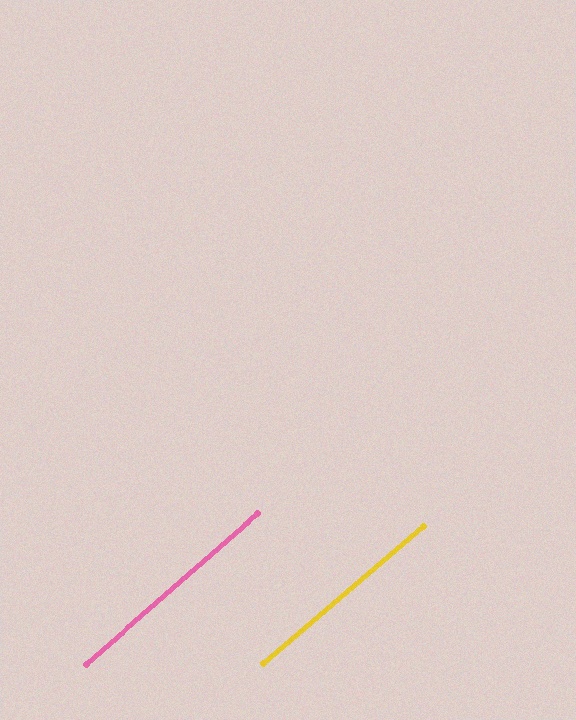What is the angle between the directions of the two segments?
Approximately 0 degrees.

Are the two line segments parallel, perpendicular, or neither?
Parallel — their directions differ by only 0.3°.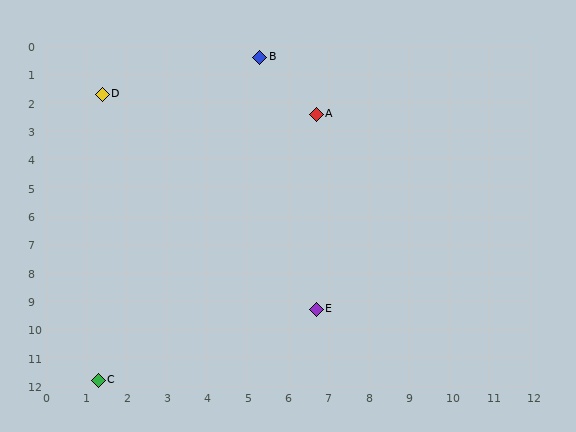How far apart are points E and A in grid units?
Points E and A are about 6.9 grid units apart.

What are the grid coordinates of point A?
Point A is at approximately (6.7, 2.4).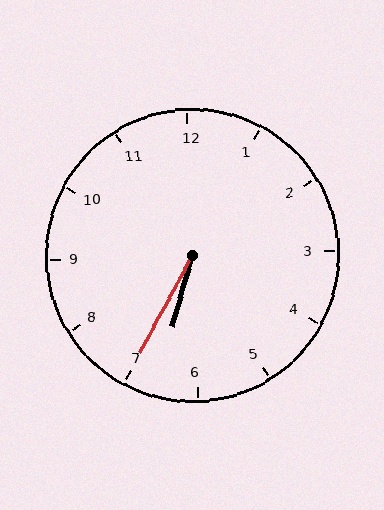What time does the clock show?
6:35.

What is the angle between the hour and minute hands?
Approximately 12 degrees.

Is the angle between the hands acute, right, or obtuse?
It is acute.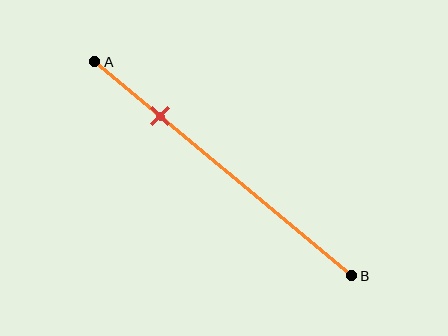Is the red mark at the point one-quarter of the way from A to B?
Yes, the mark is approximately at the one-quarter point.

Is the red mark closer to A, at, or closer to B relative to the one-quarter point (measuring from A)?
The red mark is approximately at the one-quarter point of segment AB.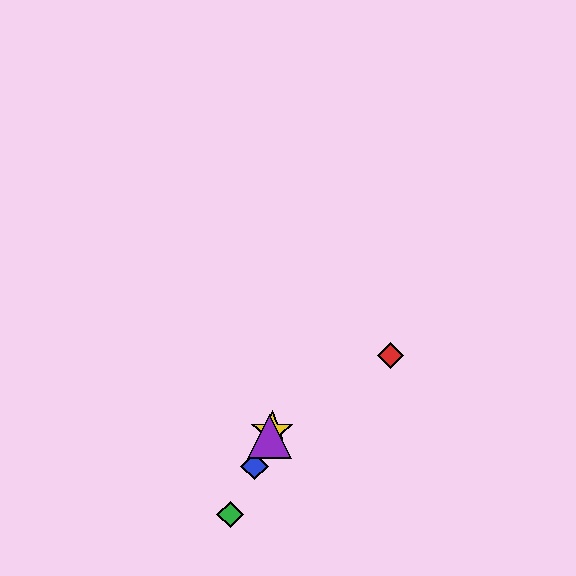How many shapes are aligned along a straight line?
4 shapes (the blue diamond, the green diamond, the yellow star, the purple triangle) are aligned along a straight line.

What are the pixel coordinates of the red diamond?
The red diamond is at (390, 355).